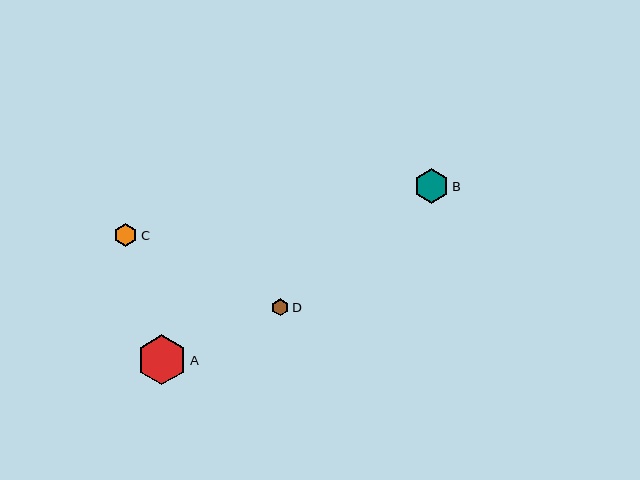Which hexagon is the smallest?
Hexagon D is the smallest with a size of approximately 17 pixels.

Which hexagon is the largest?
Hexagon A is the largest with a size of approximately 50 pixels.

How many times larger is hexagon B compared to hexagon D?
Hexagon B is approximately 2.1 times the size of hexagon D.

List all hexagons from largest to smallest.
From largest to smallest: A, B, C, D.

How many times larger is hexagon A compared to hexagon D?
Hexagon A is approximately 2.9 times the size of hexagon D.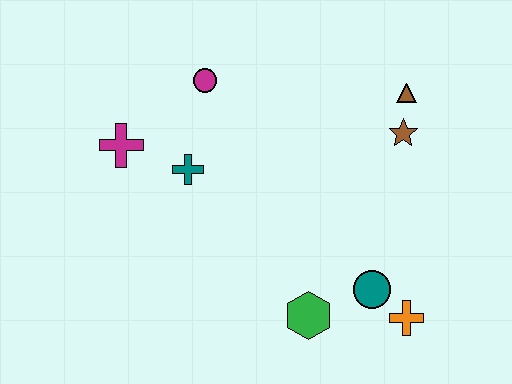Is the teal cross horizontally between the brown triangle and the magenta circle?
No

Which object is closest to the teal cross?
The magenta cross is closest to the teal cross.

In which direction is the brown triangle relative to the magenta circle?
The brown triangle is to the right of the magenta circle.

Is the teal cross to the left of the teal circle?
Yes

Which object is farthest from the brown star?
The magenta cross is farthest from the brown star.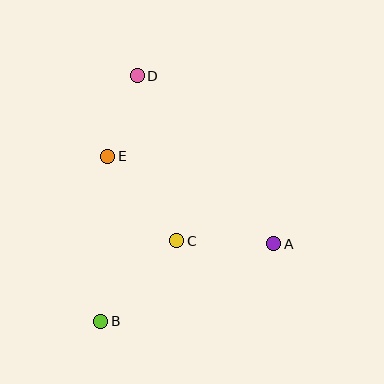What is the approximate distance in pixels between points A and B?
The distance between A and B is approximately 190 pixels.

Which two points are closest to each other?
Points D and E are closest to each other.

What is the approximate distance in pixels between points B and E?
The distance between B and E is approximately 165 pixels.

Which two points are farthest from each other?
Points B and D are farthest from each other.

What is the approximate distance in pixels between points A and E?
The distance between A and E is approximately 188 pixels.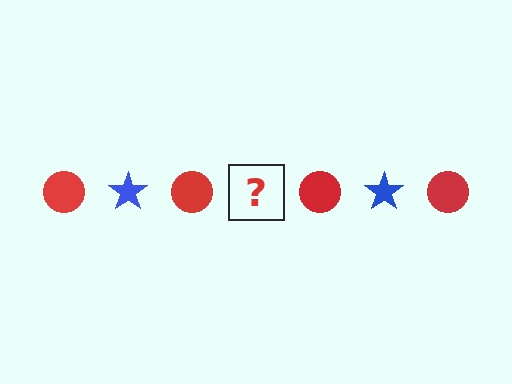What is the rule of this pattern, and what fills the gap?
The rule is that the pattern alternates between red circle and blue star. The gap should be filled with a blue star.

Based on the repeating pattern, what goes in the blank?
The blank should be a blue star.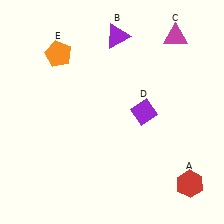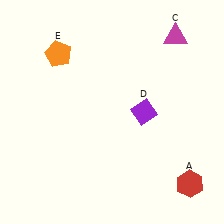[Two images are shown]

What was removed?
The purple triangle (B) was removed in Image 2.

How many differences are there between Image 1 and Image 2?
There is 1 difference between the two images.